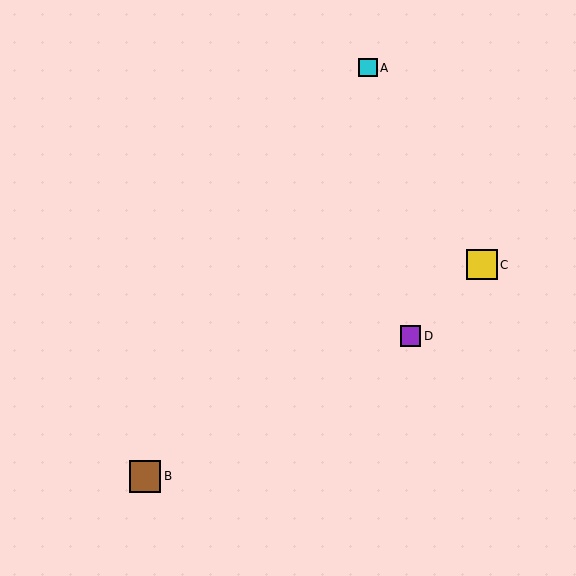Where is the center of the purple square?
The center of the purple square is at (411, 336).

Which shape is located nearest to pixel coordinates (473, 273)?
The yellow square (labeled C) at (482, 265) is nearest to that location.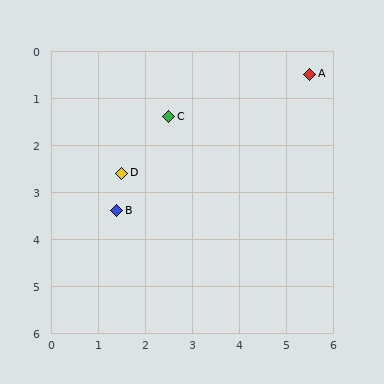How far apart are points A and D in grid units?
Points A and D are about 4.5 grid units apart.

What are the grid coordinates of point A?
Point A is at approximately (5.5, 0.5).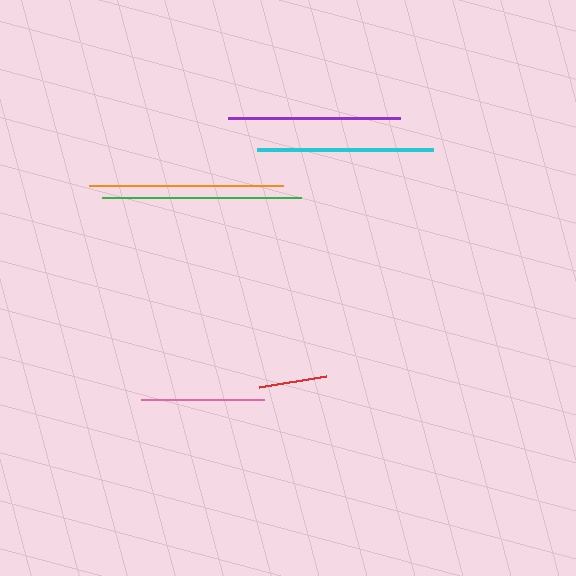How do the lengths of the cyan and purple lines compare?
The cyan and purple lines are approximately the same length.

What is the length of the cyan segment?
The cyan segment is approximately 176 pixels long.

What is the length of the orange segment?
The orange segment is approximately 194 pixels long.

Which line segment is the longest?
The green line is the longest at approximately 199 pixels.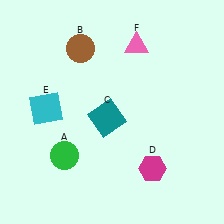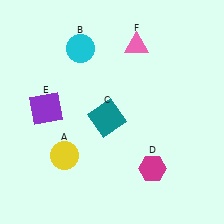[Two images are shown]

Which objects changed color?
A changed from green to yellow. B changed from brown to cyan. E changed from cyan to purple.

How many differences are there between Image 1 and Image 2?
There are 3 differences between the two images.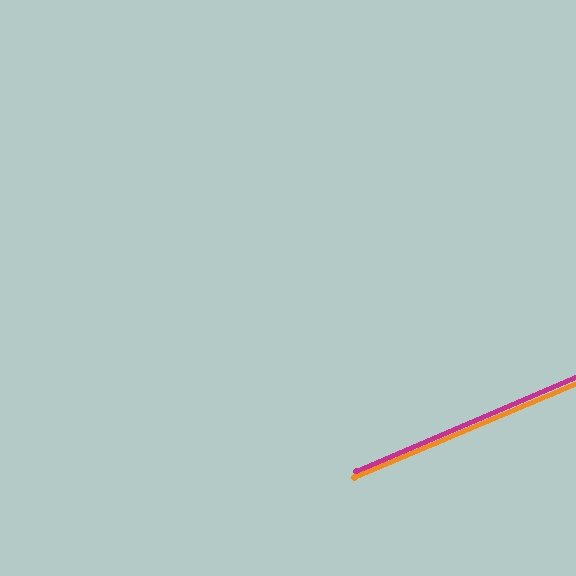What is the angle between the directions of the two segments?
Approximately 0 degrees.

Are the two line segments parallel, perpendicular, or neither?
Parallel — their directions differ by only 0.3°.